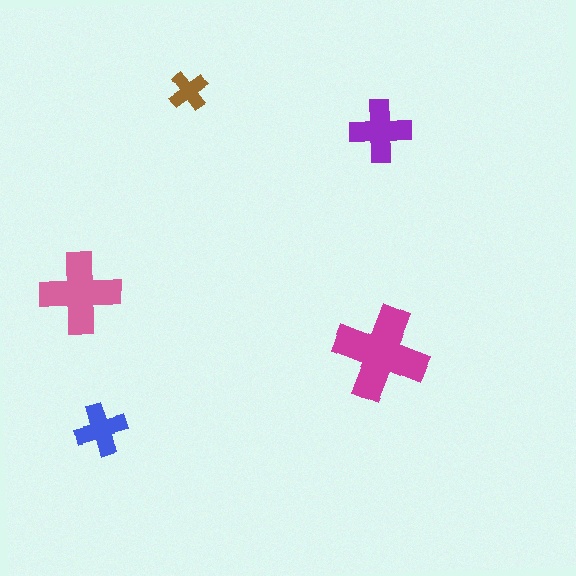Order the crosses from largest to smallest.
the magenta one, the pink one, the purple one, the blue one, the brown one.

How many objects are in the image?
There are 5 objects in the image.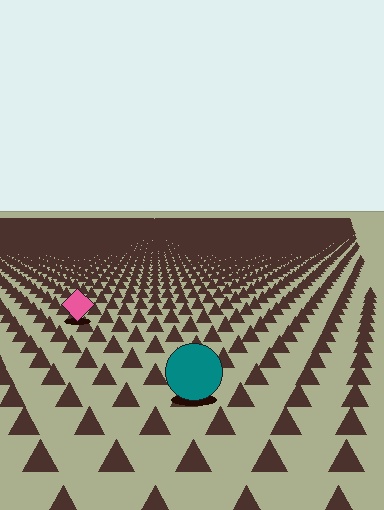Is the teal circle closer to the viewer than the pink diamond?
Yes. The teal circle is closer — you can tell from the texture gradient: the ground texture is coarser near it.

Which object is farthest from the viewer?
The pink diamond is farthest from the viewer. It appears smaller and the ground texture around it is denser.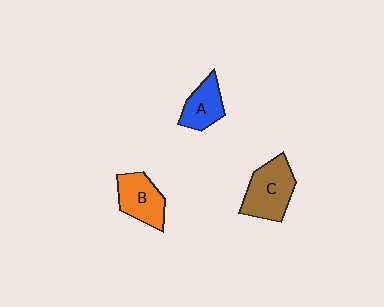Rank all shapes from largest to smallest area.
From largest to smallest: C (brown), B (orange), A (blue).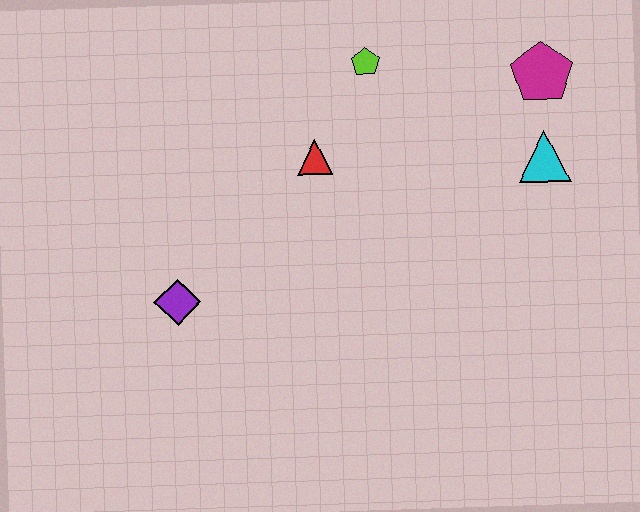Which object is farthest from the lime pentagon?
The purple diamond is farthest from the lime pentagon.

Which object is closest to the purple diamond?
The red triangle is closest to the purple diamond.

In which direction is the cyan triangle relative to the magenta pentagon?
The cyan triangle is below the magenta pentagon.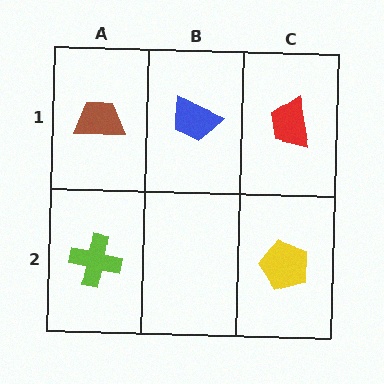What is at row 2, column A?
A lime cross.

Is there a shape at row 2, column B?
No, that cell is empty.